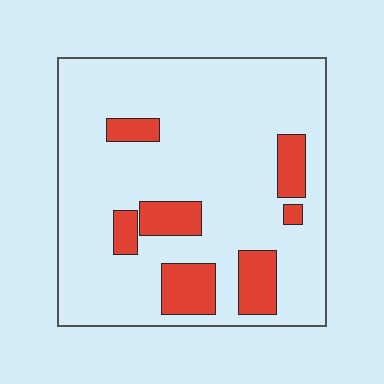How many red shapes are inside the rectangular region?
7.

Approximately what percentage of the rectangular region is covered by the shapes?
Approximately 15%.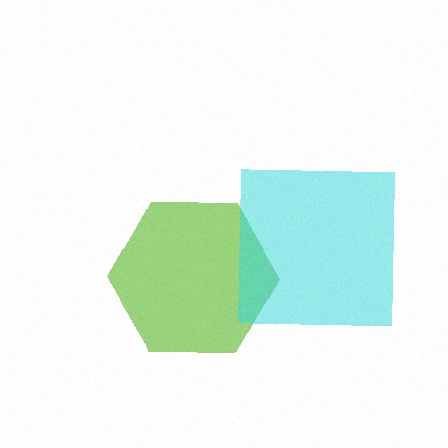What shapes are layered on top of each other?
The layered shapes are: a lime hexagon, a cyan square.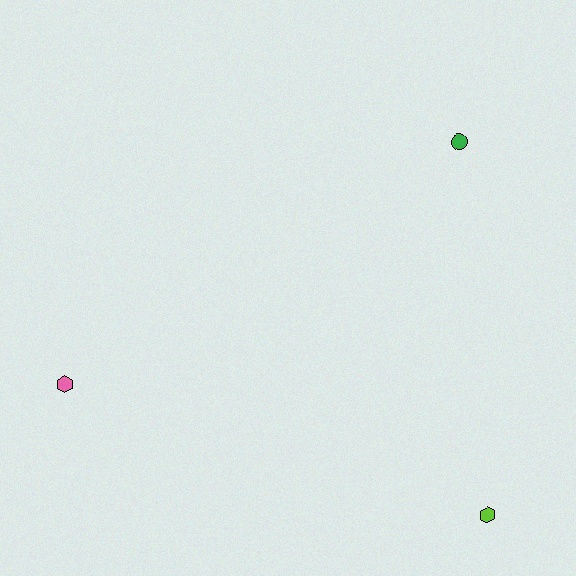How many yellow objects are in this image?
There are no yellow objects.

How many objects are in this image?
There are 3 objects.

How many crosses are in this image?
There are no crosses.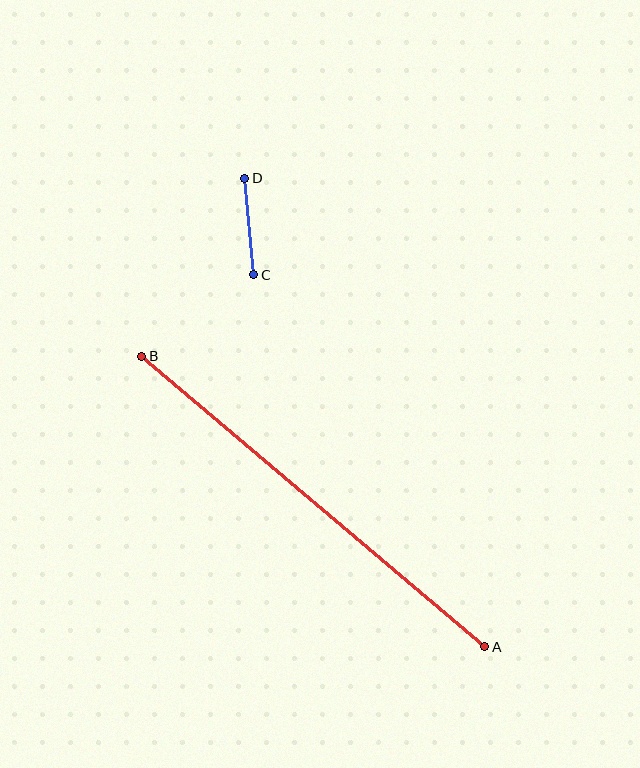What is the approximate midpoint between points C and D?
The midpoint is at approximately (249, 226) pixels.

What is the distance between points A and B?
The distance is approximately 450 pixels.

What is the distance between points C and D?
The distance is approximately 97 pixels.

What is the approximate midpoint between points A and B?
The midpoint is at approximately (313, 501) pixels.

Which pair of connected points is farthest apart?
Points A and B are farthest apart.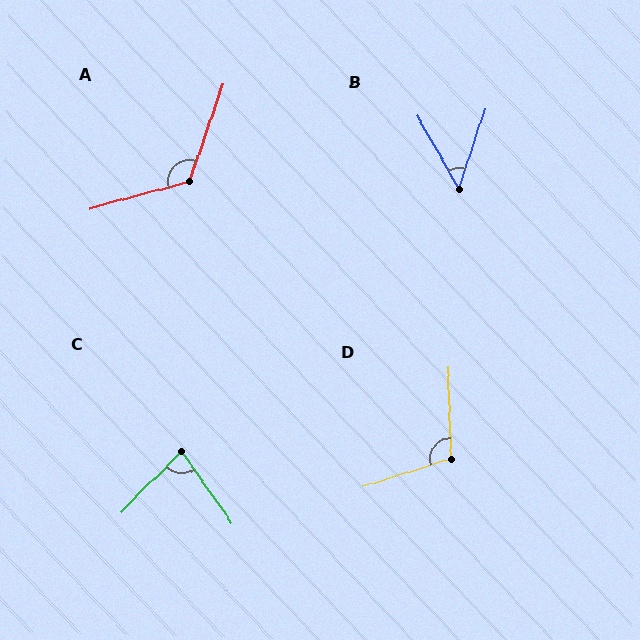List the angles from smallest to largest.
B (48°), C (80°), D (106°), A (125°).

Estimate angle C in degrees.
Approximately 80 degrees.